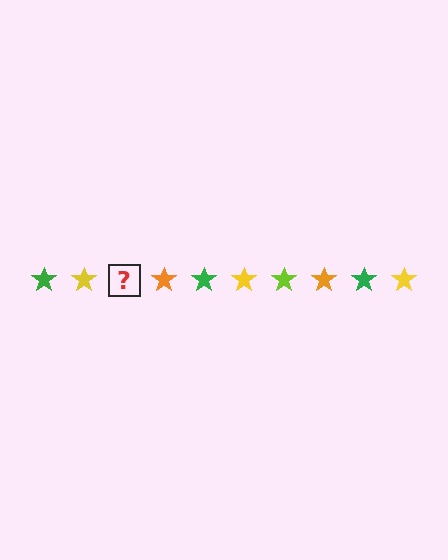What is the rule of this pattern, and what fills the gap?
The rule is that the pattern cycles through green, yellow, lime, orange stars. The gap should be filled with a lime star.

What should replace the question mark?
The question mark should be replaced with a lime star.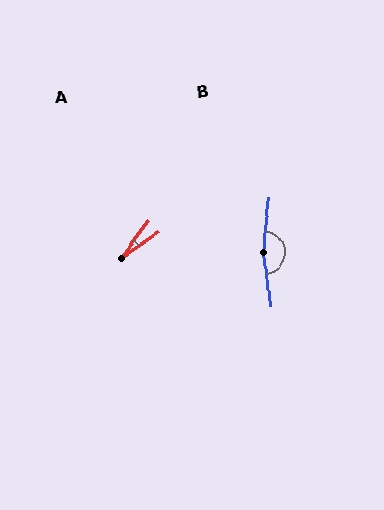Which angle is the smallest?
A, at approximately 20 degrees.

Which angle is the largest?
B, at approximately 166 degrees.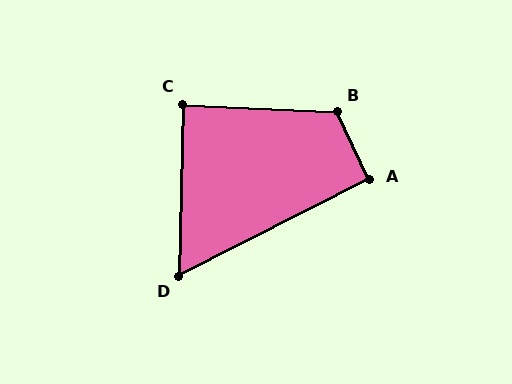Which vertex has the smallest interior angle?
D, at approximately 62 degrees.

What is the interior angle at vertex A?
Approximately 91 degrees (approximately right).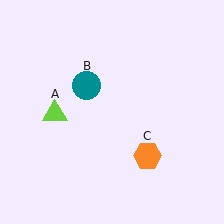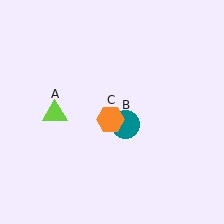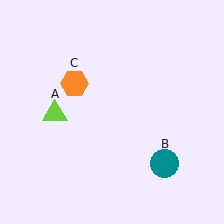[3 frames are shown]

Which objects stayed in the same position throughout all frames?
Lime triangle (object A) remained stationary.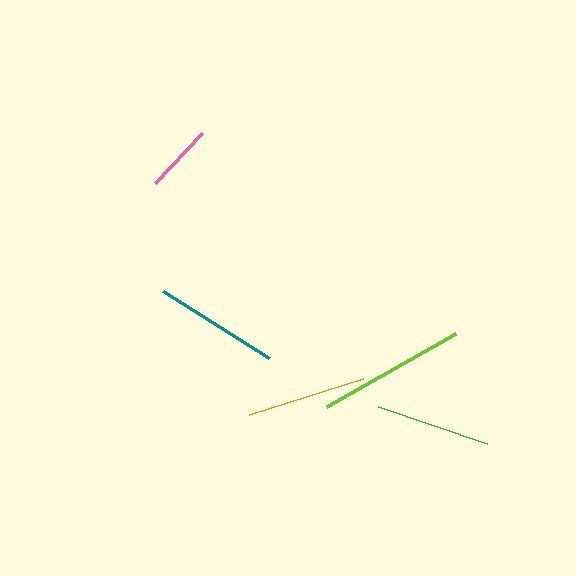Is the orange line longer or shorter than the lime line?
The lime line is longer than the orange line.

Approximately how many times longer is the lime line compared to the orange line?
The lime line is approximately 1.2 times the length of the orange line.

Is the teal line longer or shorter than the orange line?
The teal line is longer than the orange line.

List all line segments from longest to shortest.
From longest to shortest: lime, teal, orange, green, pink.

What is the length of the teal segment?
The teal segment is approximately 126 pixels long.